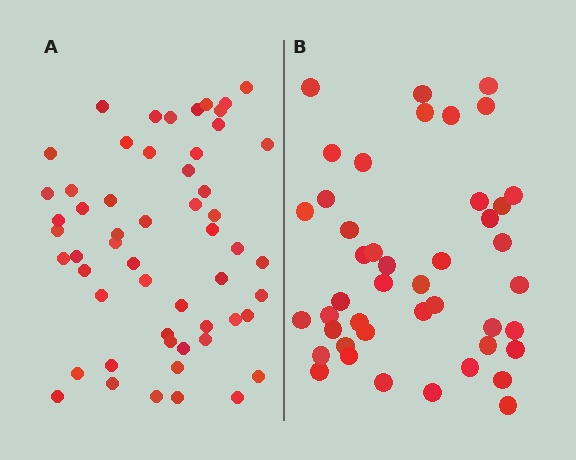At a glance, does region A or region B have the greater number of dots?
Region A (the left region) has more dots.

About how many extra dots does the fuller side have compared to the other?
Region A has roughly 12 or so more dots than region B.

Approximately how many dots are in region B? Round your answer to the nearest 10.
About 40 dots. (The exact count is 44, which rounds to 40.)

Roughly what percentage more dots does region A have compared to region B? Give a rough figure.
About 25% more.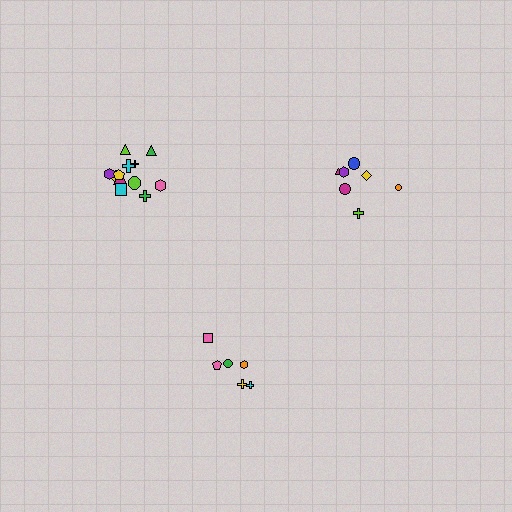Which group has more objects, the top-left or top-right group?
The top-left group.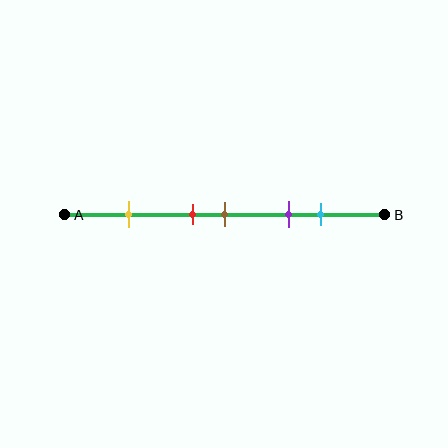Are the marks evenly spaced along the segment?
No, the marks are not evenly spaced.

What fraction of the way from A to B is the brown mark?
The brown mark is approximately 50% (0.5) of the way from A to B.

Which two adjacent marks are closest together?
The red and brown marks are the closest adjacent pair.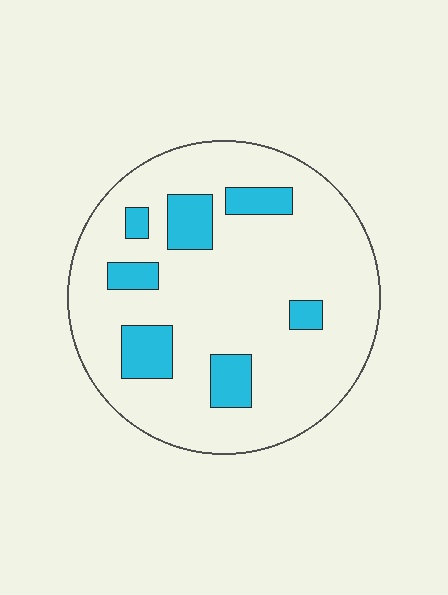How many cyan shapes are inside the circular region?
7.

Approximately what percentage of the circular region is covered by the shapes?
Approximately 15%.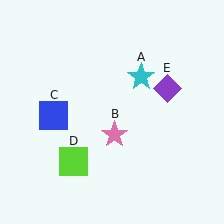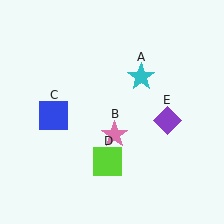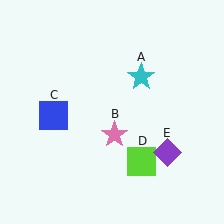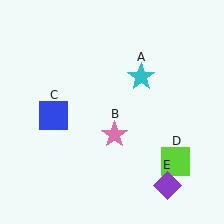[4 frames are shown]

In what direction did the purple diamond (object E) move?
The purple diamond (object E) moved down.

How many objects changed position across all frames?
2 objects changed position: lime square (object D), purple diamond (object E).